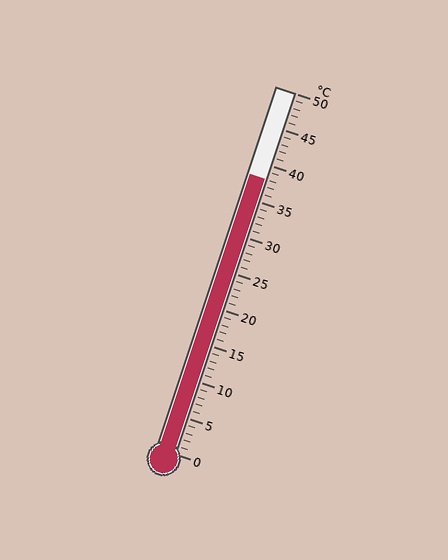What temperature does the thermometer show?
The thermometer shows approximately 38°C.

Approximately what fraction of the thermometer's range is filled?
The thermometer is filled to approximately 75% of its range.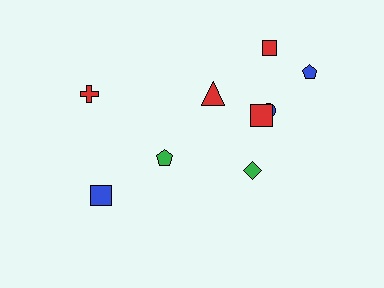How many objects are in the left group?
There are 3 objects.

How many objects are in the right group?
There are 6 objects.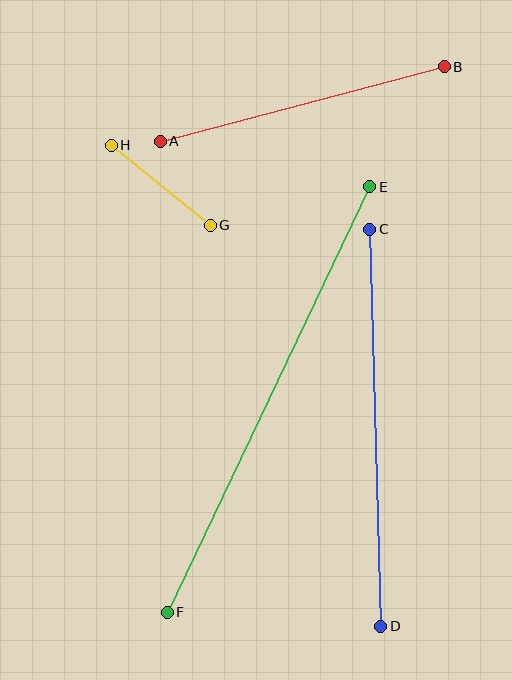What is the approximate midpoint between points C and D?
The midpoint is at approximately (375, 428) pixels.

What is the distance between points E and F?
The distance is approximately 471 pixels.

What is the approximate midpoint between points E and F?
The midpoint is at approximately (269, 399) pixels.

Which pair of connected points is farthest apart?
Points E and F are farthest apart.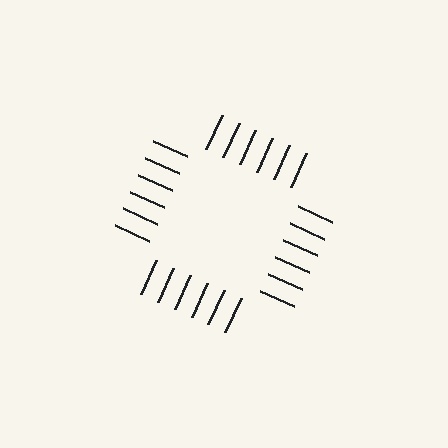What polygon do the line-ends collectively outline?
An illusory square — the line segments terminate on its edges but no continuous stroke is drawn.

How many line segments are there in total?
24 — 6 along each of the 4 edges.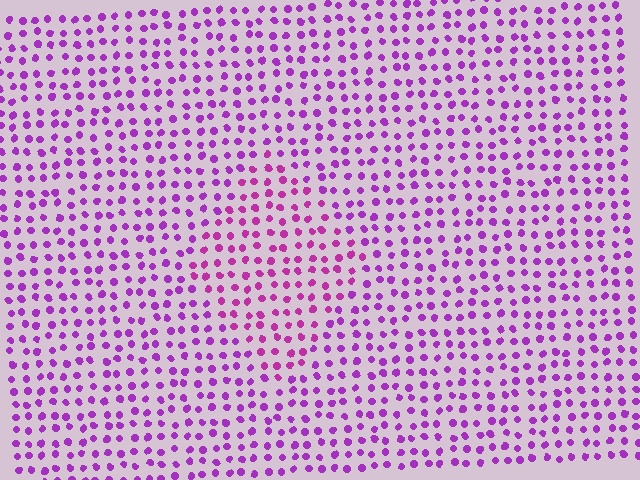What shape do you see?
I see a diamond.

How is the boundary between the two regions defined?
The boundary is defined purely by a slight shift in hue (about 22 degrees). Spacing, size, and orientation are identical on both sides.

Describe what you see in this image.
The image is filled with small purple elements in a uniform arrangement. A diamond-shaped region is visible where the elements are tinted to a slightly different hue, forming a subtle color boundary.